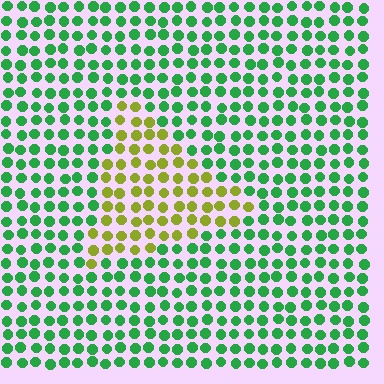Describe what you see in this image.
The image is filled with small green elements in a uniform arrangement. A triangle-shaped region is visible where the elements are tinted to a slightly different hue, forming a subtle color boundary.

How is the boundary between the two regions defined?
The boundary is defined purely by a slight shift in hue (about 62 degrees). Spacing, size, and orientation are identical on both sides.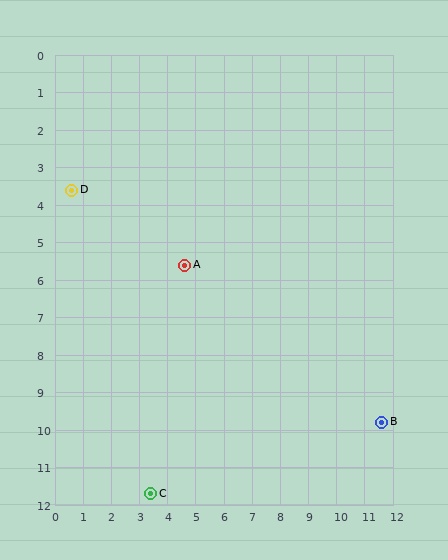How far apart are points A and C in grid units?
Points A and C are about 6.2 grid units apart.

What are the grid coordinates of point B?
Point B is at approximately (11.6, 9.8).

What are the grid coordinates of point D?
Point D is at approximately (0.6, 3.6).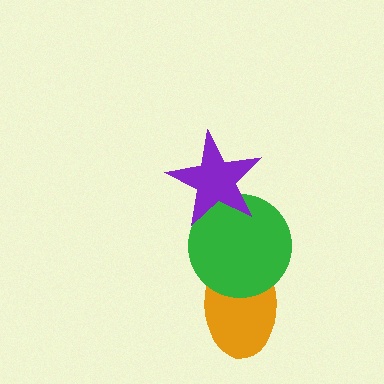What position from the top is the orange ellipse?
The orange ellipse is 3rd from the top.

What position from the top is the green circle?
The green circle is 2nd from the top.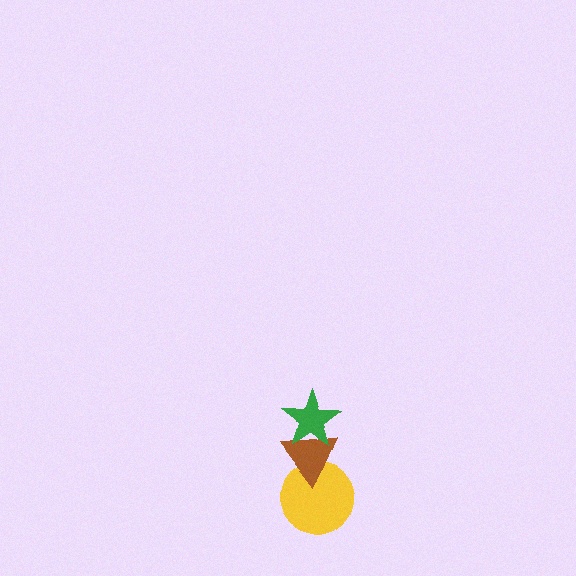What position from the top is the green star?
The green star is 1st from the top.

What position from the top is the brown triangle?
The brown triangle is 2nd from the top.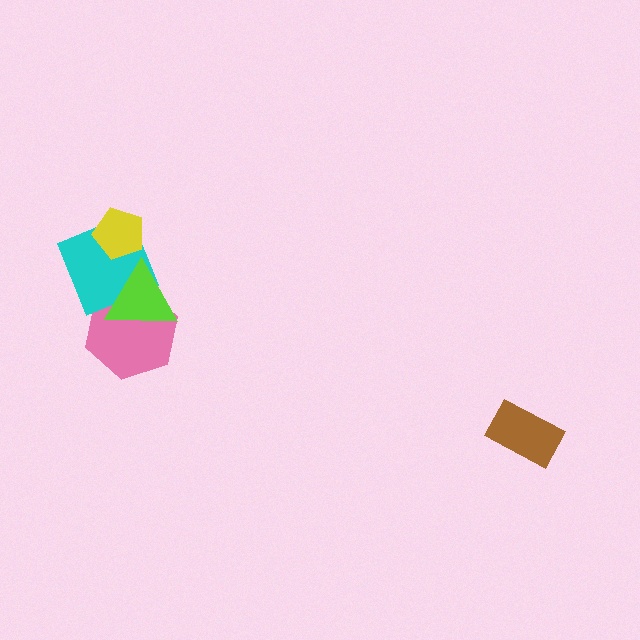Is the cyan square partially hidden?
Yes, it is partially covered by another shape.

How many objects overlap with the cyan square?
3 objects overlap with the cyan square.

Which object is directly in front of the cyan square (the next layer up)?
The yellow pentagon is directly in front of the cyan square.